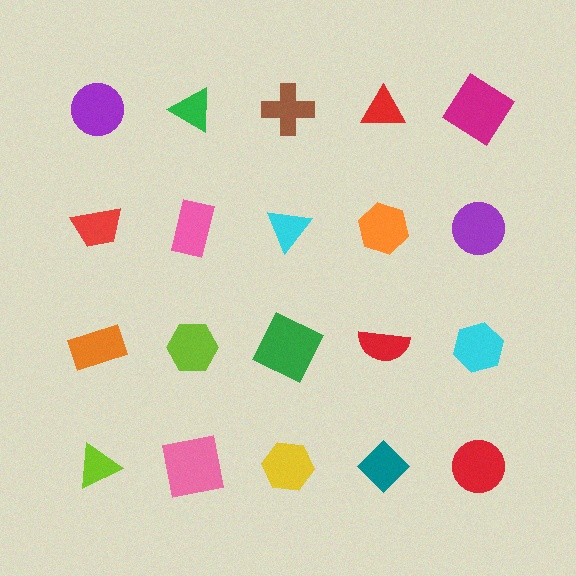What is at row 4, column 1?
A lime triangle.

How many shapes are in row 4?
5 shapes.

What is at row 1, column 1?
A purple circle.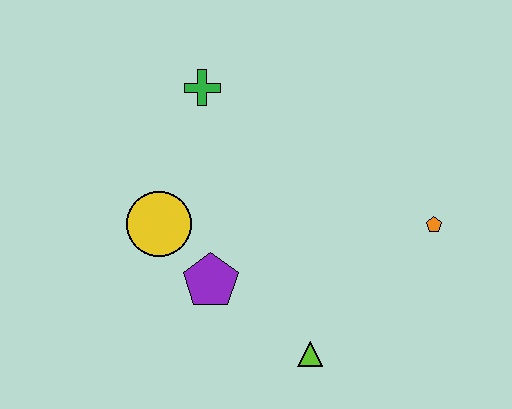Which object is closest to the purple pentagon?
The yellow circle is closest to the purple pentagon.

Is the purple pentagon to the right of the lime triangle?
No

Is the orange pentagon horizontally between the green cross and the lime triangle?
No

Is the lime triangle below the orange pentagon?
Yes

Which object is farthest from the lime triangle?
The green cross is farthest from the lime triangle.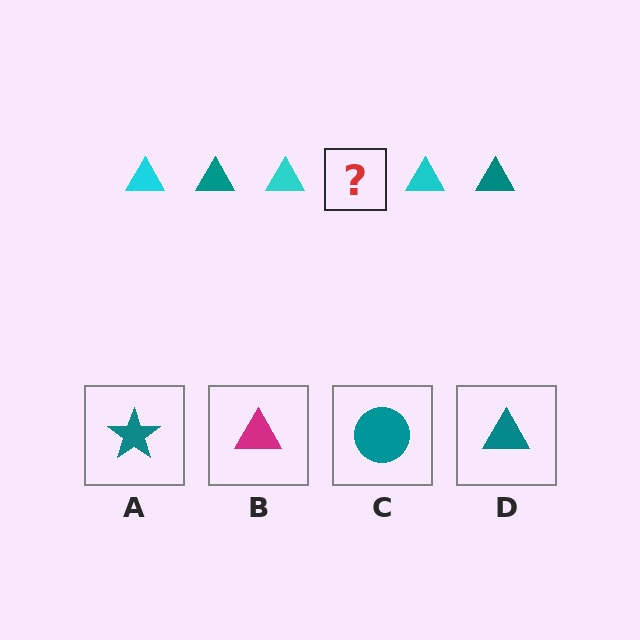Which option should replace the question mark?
Option D.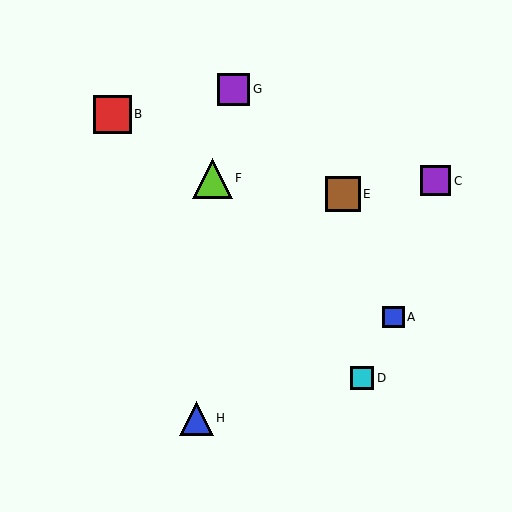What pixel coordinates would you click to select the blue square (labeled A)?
Click at (393, 317) to select the blue square A.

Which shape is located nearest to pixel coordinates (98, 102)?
The red square (labeled B) at (112, 114) is nearest to that location.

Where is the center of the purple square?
The center of the purple square is at (436, 181).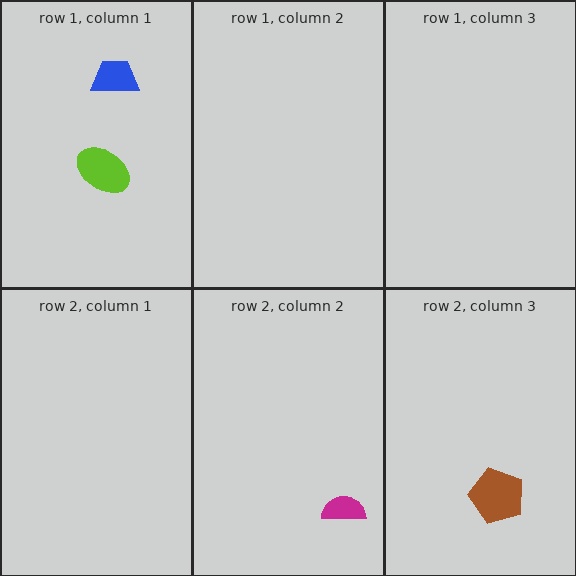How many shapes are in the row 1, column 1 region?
2.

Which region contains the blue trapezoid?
The row 1, column 1 region.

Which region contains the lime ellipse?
The row 1, column 1 region.